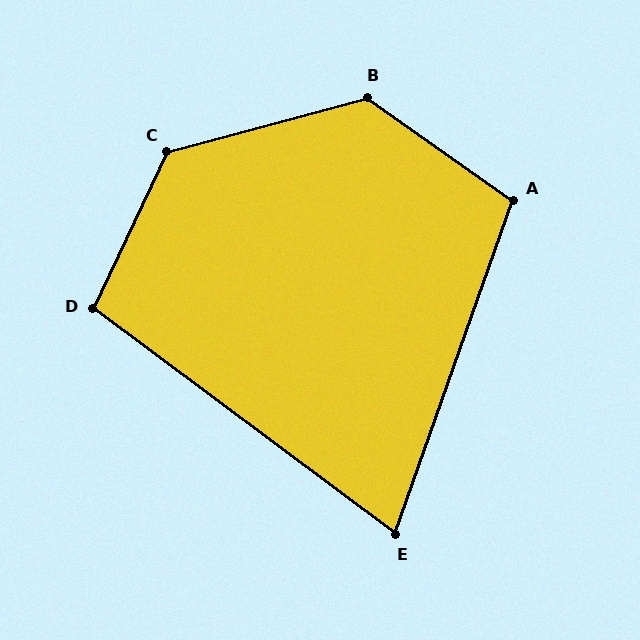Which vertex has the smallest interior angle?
E, at approximately 73 degrees.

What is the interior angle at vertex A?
Approximately 106 degrees (obtuse).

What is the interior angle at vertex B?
Approximately 130 degrees (obtuse).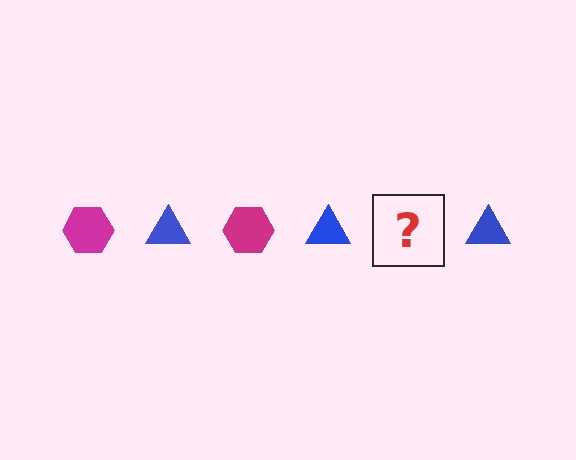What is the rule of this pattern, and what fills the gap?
The rule is that the pattern alternates between magenta hexagon and blue triangle. The gap should be filled with a magenta hexagon.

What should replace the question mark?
The question mark should be replaced with a magenta hexagon.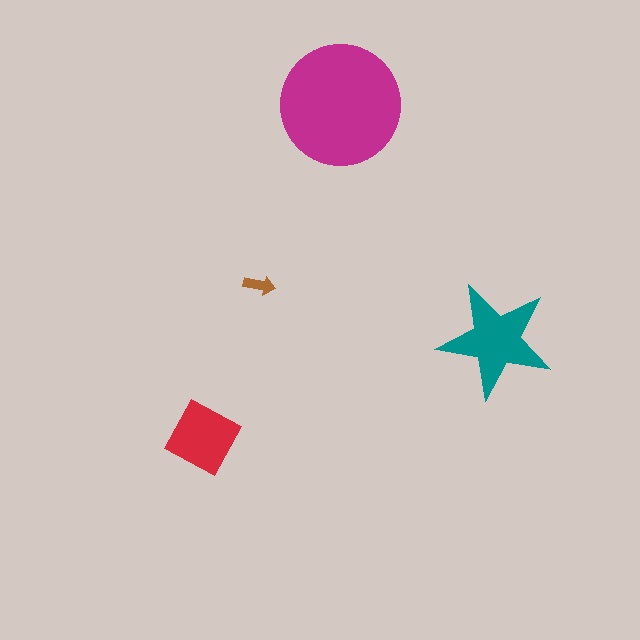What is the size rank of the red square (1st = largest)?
3rd.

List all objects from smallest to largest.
The brown arrow, the red square, the teal star, the magenta circle.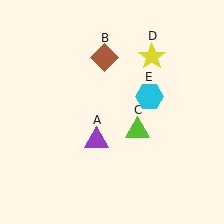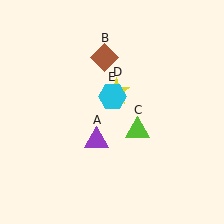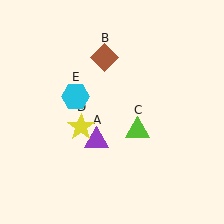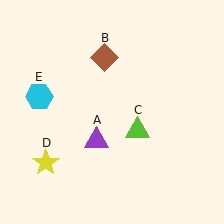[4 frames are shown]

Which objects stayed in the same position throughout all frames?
Purple triangle (object A) and brown diamond (object B) and lime triangle (object C) remained stationary.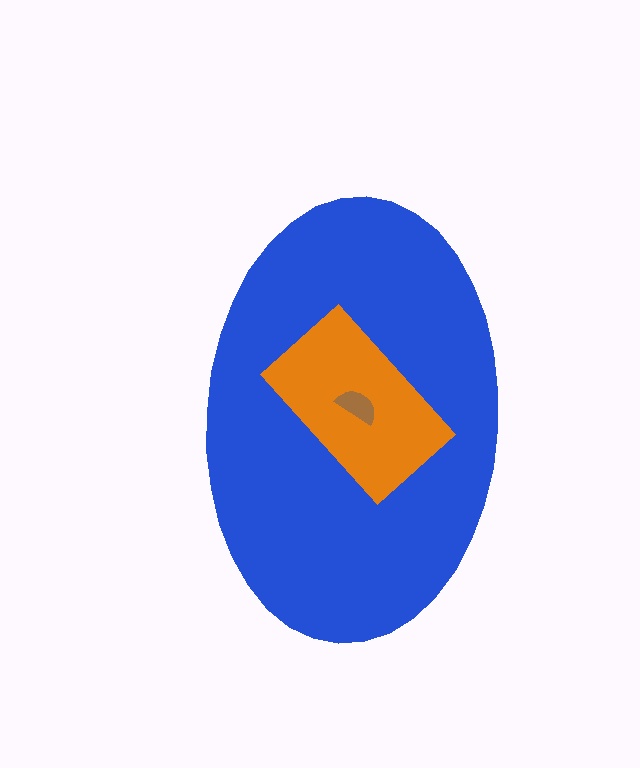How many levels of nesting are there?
3.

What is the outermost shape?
The blue ellipse.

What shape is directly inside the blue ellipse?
The orange rectangle.